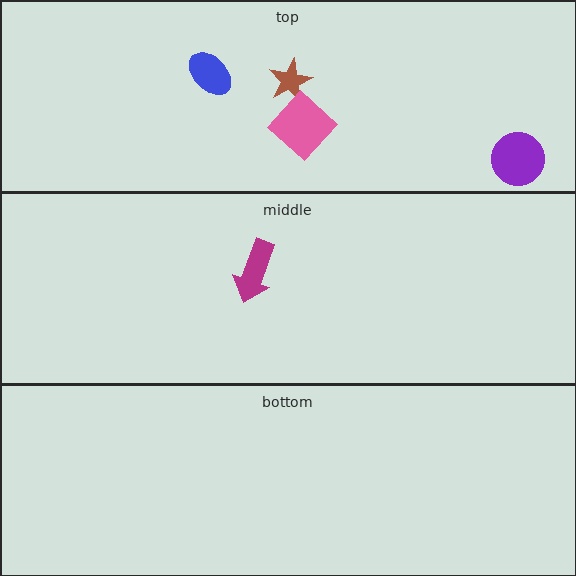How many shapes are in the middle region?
1.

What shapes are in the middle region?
The magenta arrow.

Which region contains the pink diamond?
The top region.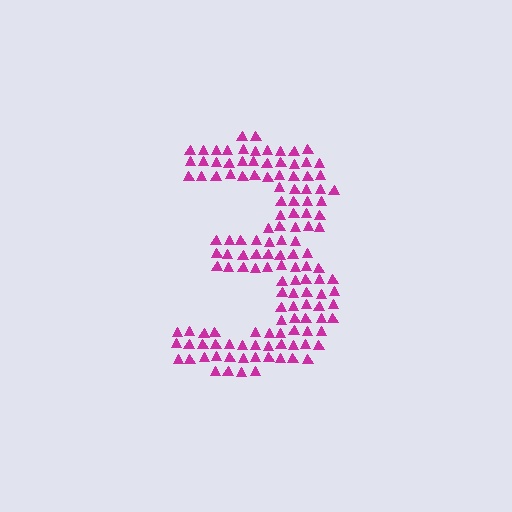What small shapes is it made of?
It is made of small triangles.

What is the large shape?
The large shape is the digit 3.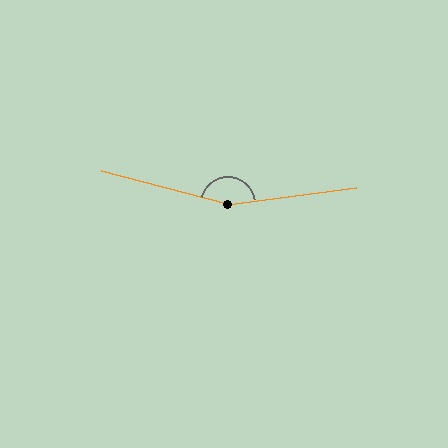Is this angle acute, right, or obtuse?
It is obtuse.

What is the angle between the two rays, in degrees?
Approximately 158 degrees.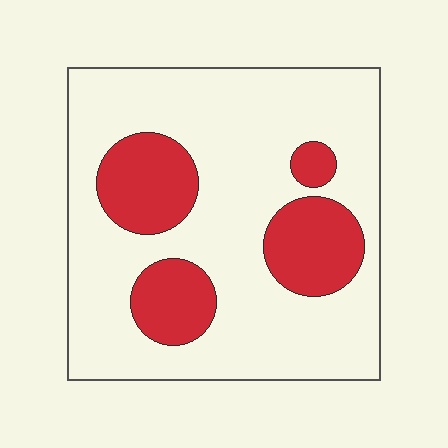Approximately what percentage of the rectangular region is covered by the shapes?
Approximately 25%.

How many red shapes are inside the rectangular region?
4.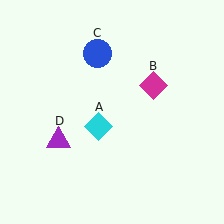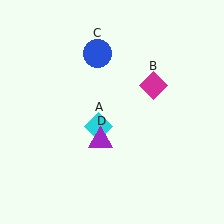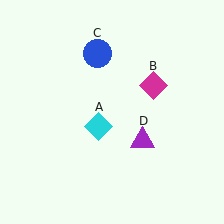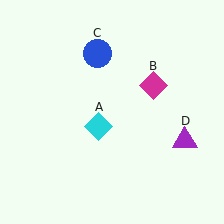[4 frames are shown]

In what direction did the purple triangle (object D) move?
The purple triangle (object D) moved right.